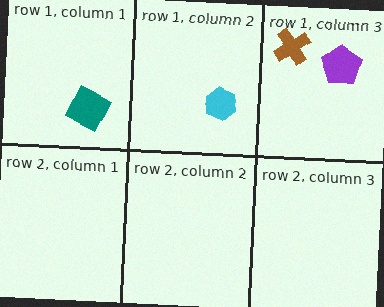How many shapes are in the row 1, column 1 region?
1.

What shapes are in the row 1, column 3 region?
The purple pentagon, the brown cross.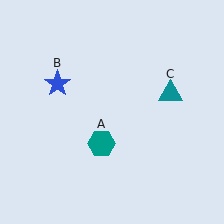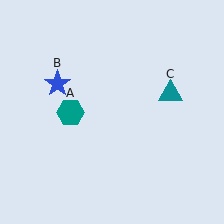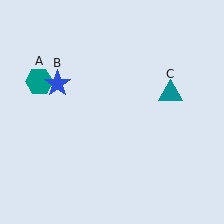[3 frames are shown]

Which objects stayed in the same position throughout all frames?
Blue star (object B) and teal triangle (object C) remained stationary.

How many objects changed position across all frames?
1 object changed position: teal hexagon (object A).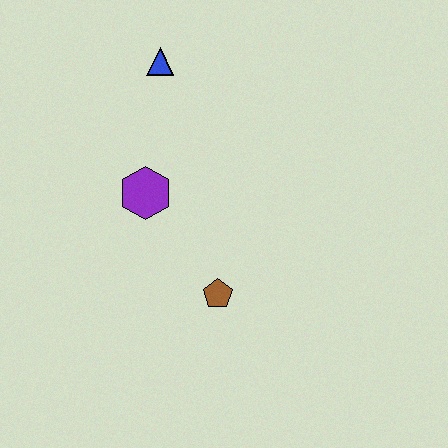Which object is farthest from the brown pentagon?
The blue triangle is farthest from the brown pentagon.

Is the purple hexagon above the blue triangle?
No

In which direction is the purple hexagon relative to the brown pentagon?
The purple hexagon is above the brown pentagon.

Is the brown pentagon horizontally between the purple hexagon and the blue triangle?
No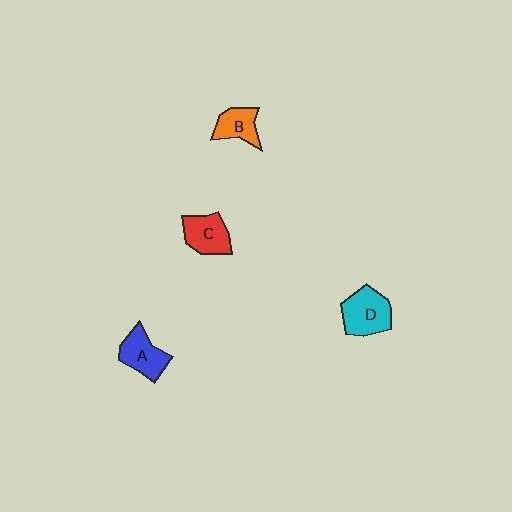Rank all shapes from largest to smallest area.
From largest to smallest: D (cyan), A (blue), C (red), B (orange).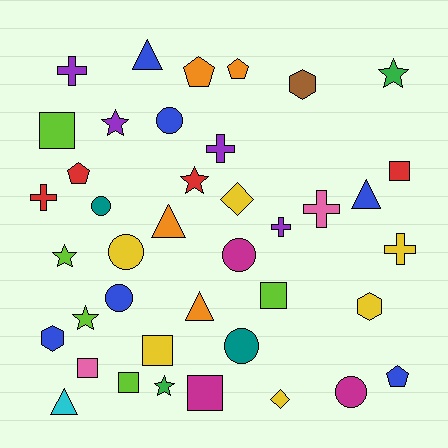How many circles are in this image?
There are 7 circles.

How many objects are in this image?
There are 40 objects.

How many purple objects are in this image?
There are 4 purple objects.